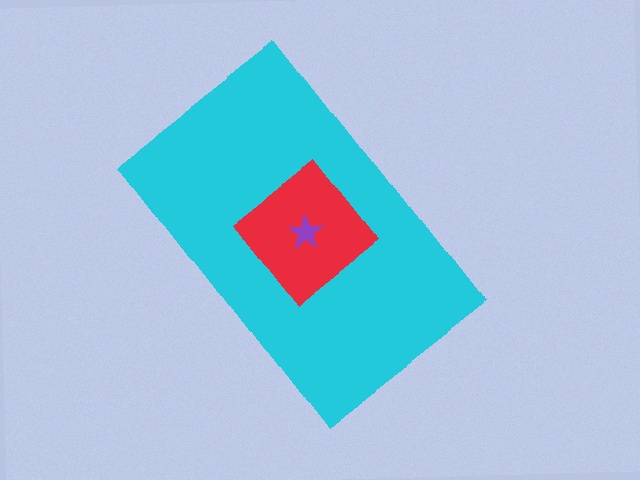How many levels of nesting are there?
3.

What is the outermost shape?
The cyan rectangle.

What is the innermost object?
The purple star.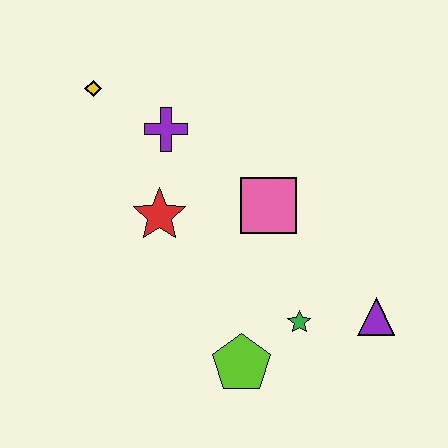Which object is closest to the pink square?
The red star is closest to the pink square.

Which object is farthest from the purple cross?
The purple triangle is farthest from the purple cross.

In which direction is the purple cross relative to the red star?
The purple cross is above the red star.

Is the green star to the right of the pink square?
Yes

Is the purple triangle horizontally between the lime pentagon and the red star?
No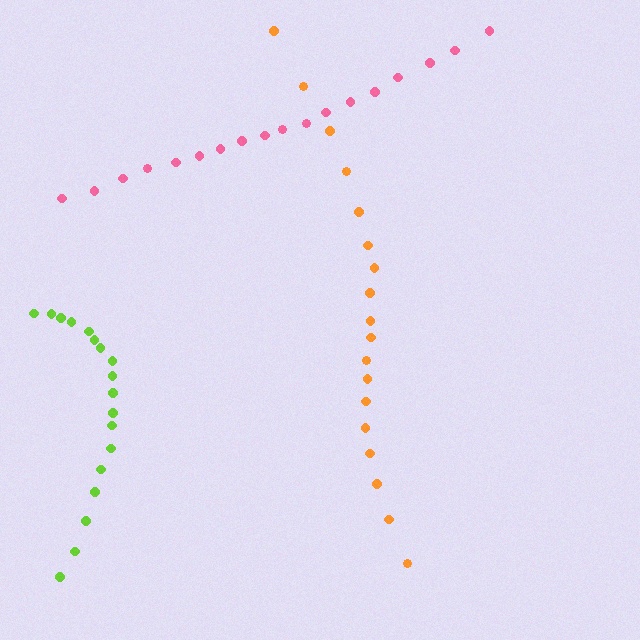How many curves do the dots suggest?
There are 3 distinct paths.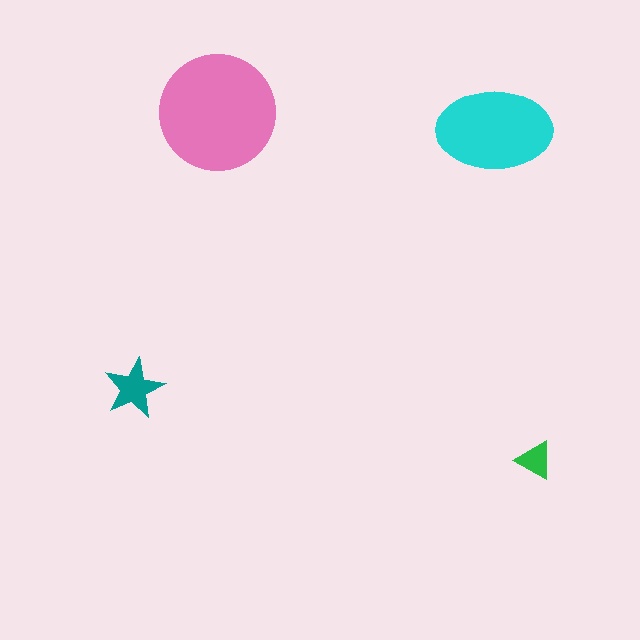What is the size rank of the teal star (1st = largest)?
3rd.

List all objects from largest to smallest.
The pink circle, the cyan ellipse, the teal star, the green triangle.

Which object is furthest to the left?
The teal star is leftmost.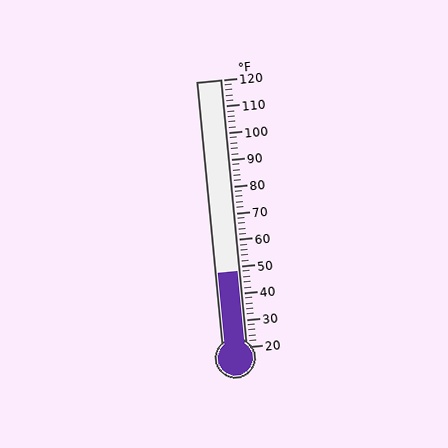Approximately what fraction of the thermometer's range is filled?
The thermometer is filled to approximately 30% of its range.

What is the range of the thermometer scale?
The thermometer scale ranges from 20°F to 120°F.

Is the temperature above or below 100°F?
The temperature is below 100°F.